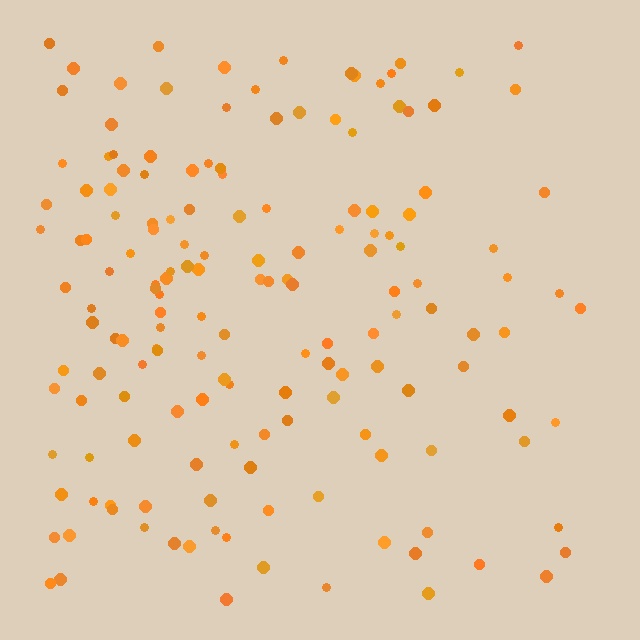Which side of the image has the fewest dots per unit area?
The right.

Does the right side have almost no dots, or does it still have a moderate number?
Still a moderate number, just noticeably fewer than the left.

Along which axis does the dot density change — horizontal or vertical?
Horizontal.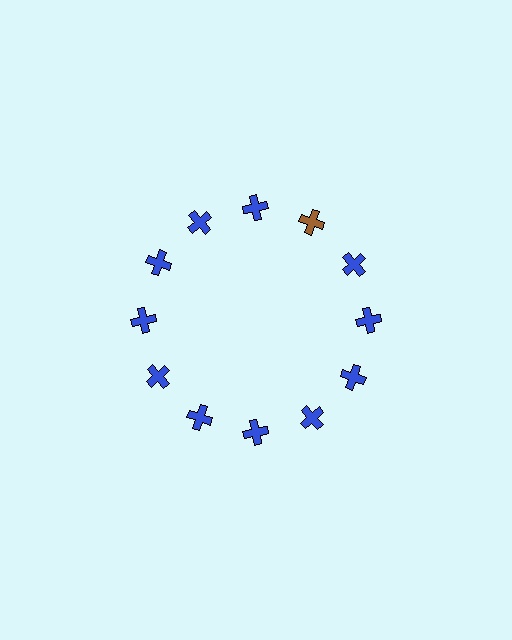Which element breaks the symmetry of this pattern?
The brown cross at roughly the 1 o'clock position breaks the symmetry. All other shapes are blue crosses.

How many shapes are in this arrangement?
There are 12 shapes arranged in a ring pattern.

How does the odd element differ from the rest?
It has a different color: brown instead of blue.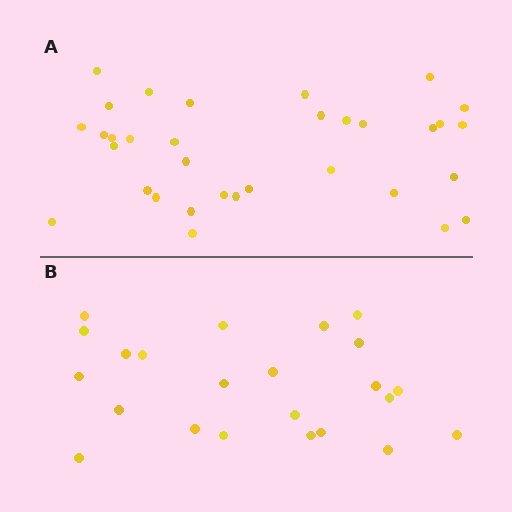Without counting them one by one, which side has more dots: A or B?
Region A (the top region) has more dots.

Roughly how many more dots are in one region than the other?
Region A has roughly 10 or so more dots than region B.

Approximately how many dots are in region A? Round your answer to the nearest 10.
About 30 dots. (The exact count is 33, which rounds to 30.)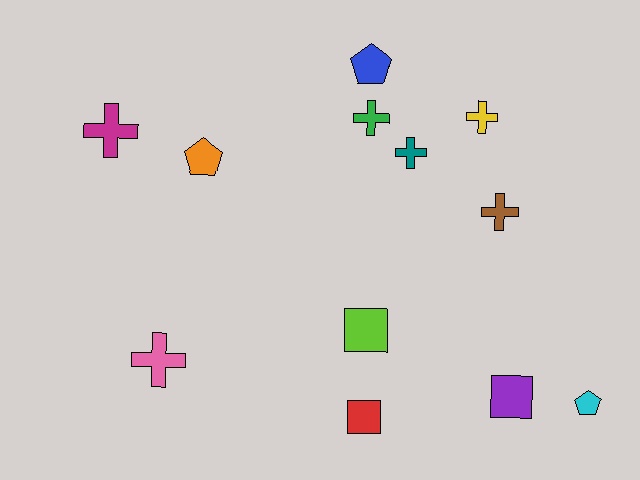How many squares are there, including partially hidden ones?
There are 3 squares.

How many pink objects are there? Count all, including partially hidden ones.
There is 1 pink object.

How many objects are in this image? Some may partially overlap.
There are 12 objects.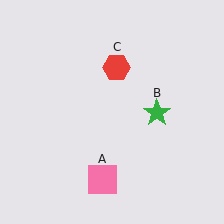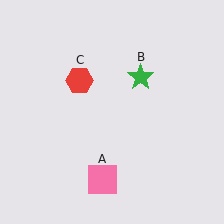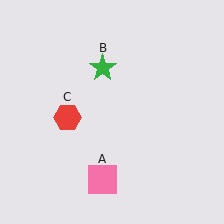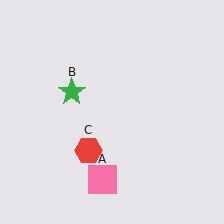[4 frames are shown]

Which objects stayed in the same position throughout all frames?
Pink square (object A) remained stationary.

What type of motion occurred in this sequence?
The green star (object B), red hexagon (object C) rotated counterclockwise around the center of the scene.